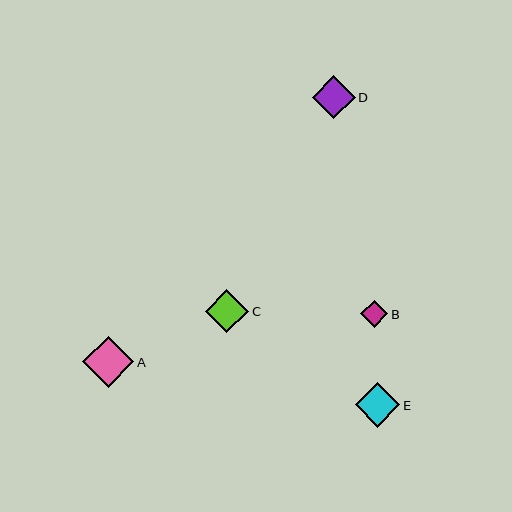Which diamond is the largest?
Diamond A is the largest with a size of approximately 51 pixels.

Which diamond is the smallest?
Diamond B is the smallest with a size of approximately 27 pixels.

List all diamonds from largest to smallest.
From largest to smallest: A, E, C, D, B.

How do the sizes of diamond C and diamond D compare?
Diamond C and diamond D are approximately the same size.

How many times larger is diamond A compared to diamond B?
Diamond A is approximately 1.9 times the size of diamond B.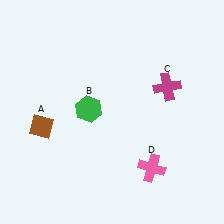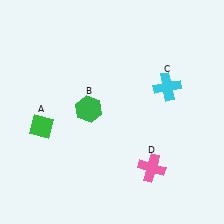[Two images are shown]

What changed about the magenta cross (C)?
In Image 1, C is magenta. In Image 2, it changed to cyan.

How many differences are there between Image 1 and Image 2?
There are 2 differences between the two images.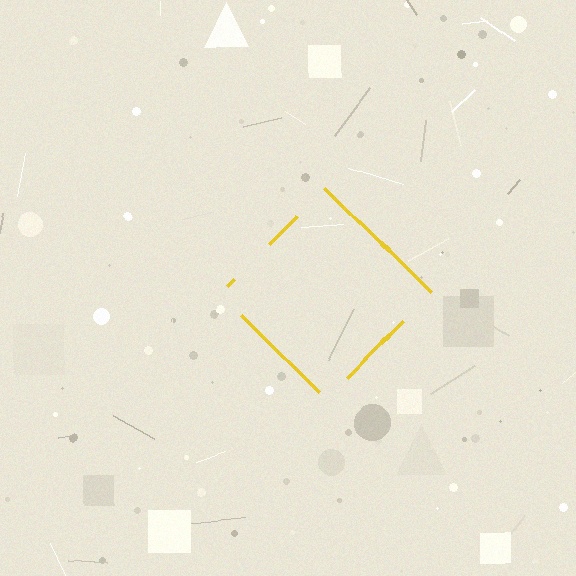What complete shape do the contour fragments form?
The contour fragments form a diamond.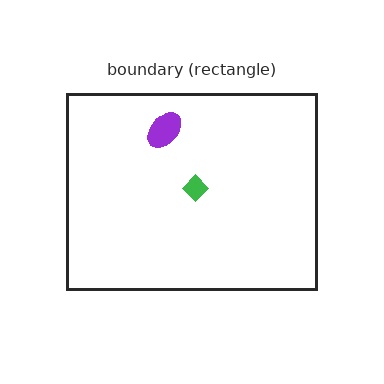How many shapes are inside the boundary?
2 inside, 0 outside.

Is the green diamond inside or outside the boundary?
Inside.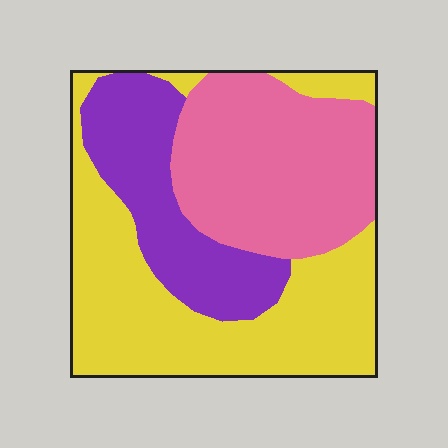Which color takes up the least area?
Purple, at roughly 25%.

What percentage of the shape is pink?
Pink covers roughly 35% of the shape.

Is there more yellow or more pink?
Yellow.